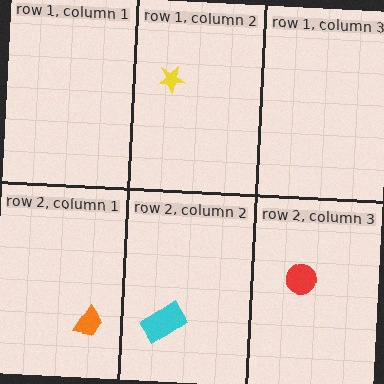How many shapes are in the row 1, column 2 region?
1.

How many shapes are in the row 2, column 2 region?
1.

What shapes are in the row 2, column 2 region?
The cyan rectangle.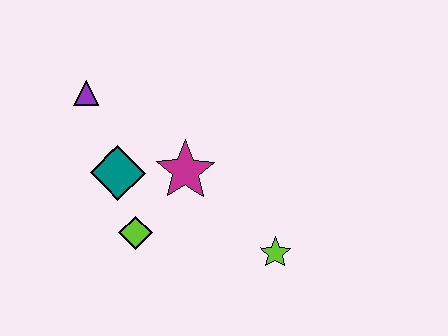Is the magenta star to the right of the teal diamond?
Yes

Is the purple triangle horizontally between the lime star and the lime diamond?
No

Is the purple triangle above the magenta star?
Yes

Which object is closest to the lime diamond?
The teal diamond is closest to the lime diamond.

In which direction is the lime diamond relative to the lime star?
The lime diamond is to the left of the lime star.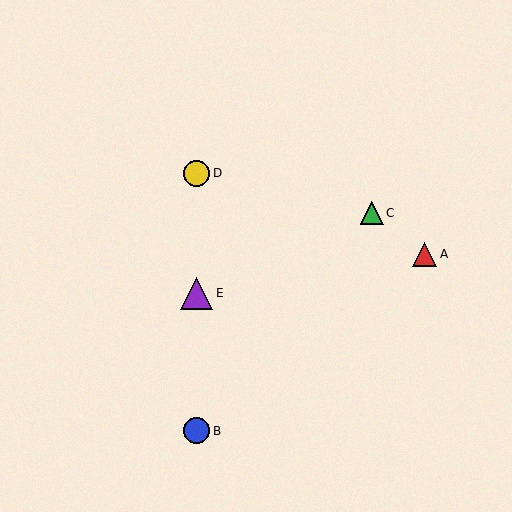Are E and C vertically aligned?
No, E is at x≈197 and C is at x≈372.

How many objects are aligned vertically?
3 objects (B, D, E) are aligned vertically.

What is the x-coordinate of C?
Object C is at x≈372.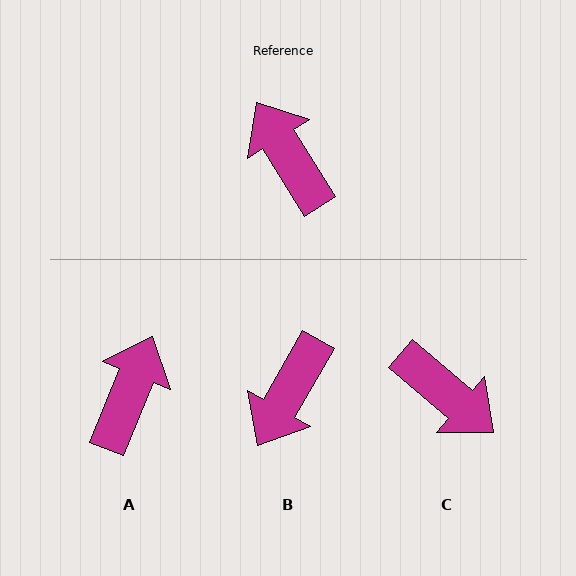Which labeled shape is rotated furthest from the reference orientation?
C, about 162 degrees away.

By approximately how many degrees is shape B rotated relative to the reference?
Approximately 118 degrees counter-clockwise.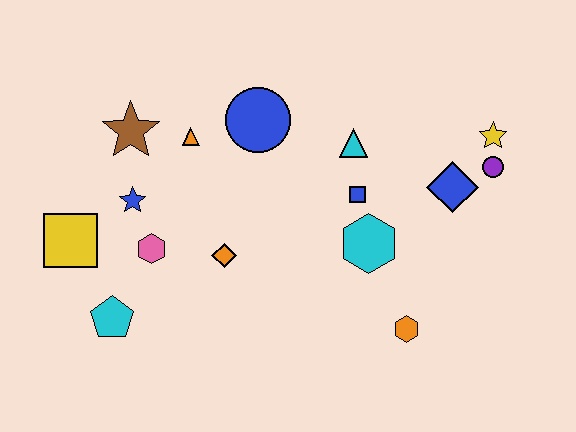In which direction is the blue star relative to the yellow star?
The blue star is to the left of the yellow star.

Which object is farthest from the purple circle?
The yellow square is farthest from the purple circle.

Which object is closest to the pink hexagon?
The blue star is closest to the pink hexagon.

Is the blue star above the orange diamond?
Yes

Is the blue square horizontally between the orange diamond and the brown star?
No